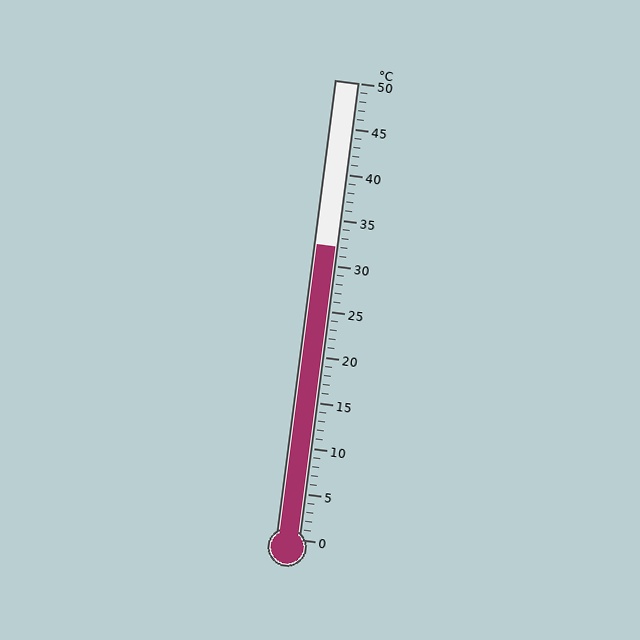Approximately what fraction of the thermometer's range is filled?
The thermometer is filled to approximately 65% of its range.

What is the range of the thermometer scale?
The thermometer scale ranges from 0°C to 50°C.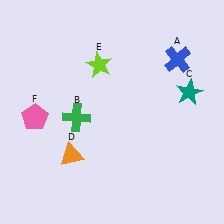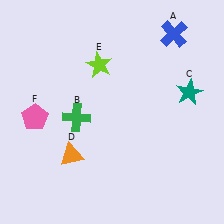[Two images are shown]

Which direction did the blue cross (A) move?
The blue cross (A) moved up.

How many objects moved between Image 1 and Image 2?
1 object moved between the two images.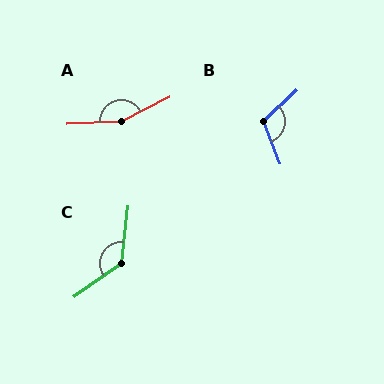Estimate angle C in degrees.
Approximately 131 degrees.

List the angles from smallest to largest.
B (112°), C (131°), A (156°).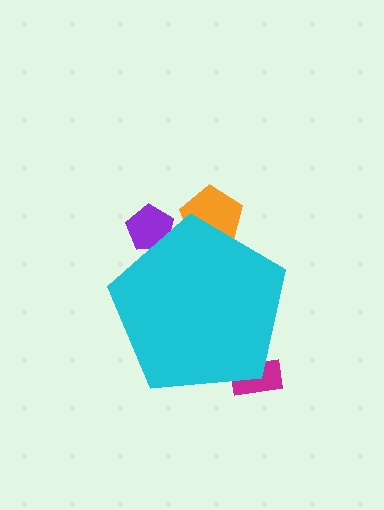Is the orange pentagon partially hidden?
Yes, the orange pentagon is partially hidden behind the cyan pentagon.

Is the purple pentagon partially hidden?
Yes, the purple pentagon is partially hidden behind the cyan pentagon.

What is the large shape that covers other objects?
A cyan pentagon.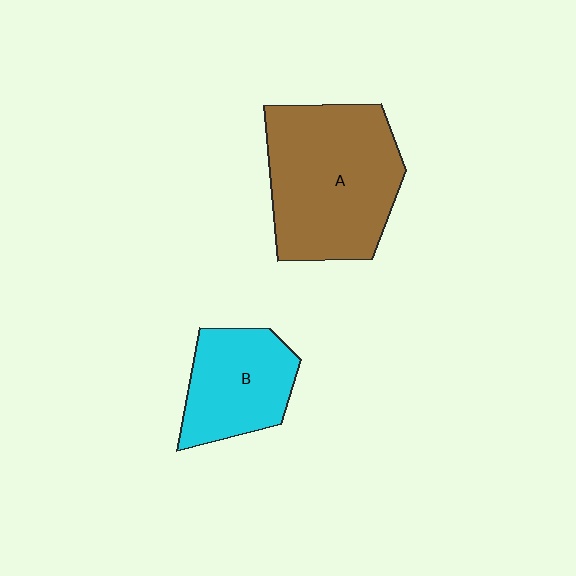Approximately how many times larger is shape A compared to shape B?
Approximately 1.7 times.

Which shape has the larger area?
Shape A (brown).